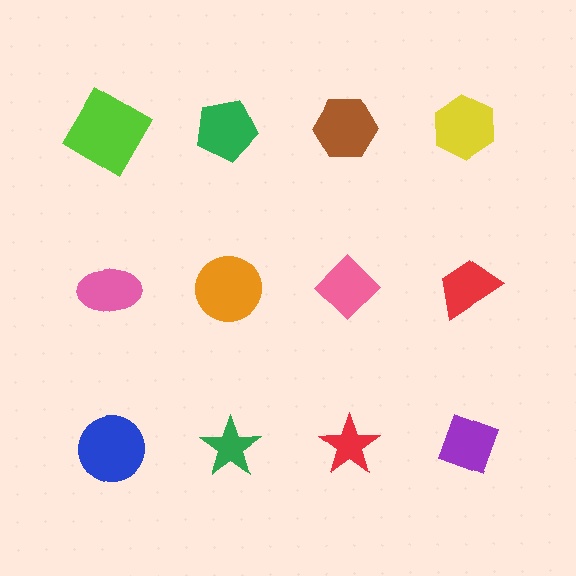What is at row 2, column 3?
A pink diamond.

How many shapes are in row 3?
4 shapes.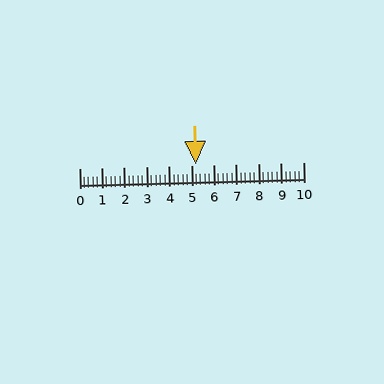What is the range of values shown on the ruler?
The ruler shows values from 0 to 10.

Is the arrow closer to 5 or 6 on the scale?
The arrow is closer to 5.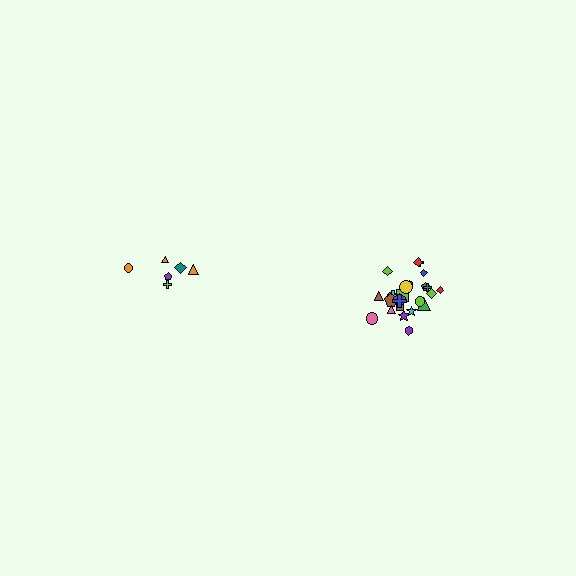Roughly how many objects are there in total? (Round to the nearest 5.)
Roughly 30 objects in total.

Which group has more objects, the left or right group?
The right group.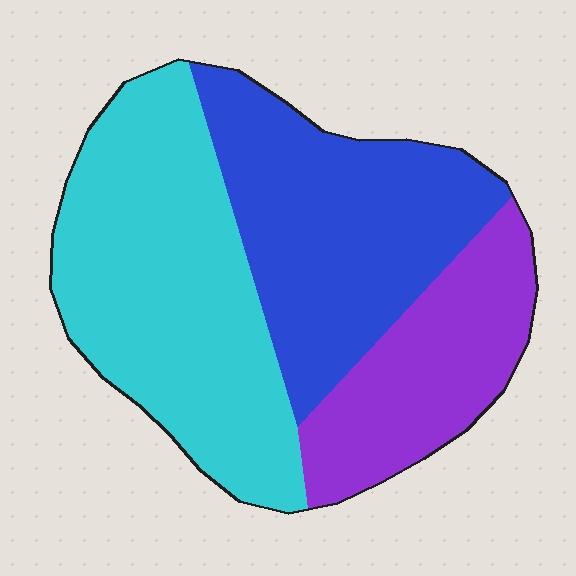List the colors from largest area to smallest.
From largest to smallest: cyan, blue, purple.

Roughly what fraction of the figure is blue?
Blue covers 35% of the figure.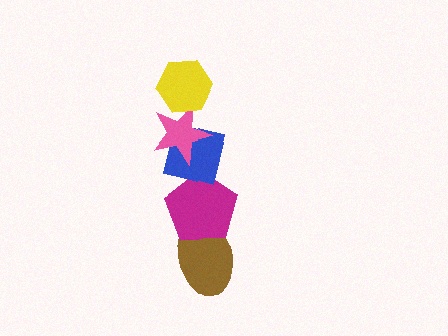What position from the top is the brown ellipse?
The brown ellipse is 5th from the top.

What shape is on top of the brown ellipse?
The magenta pentagon is on top of the brown ellipse.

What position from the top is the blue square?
The blue square is 3rd from the top.